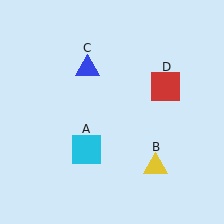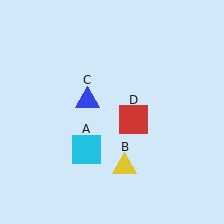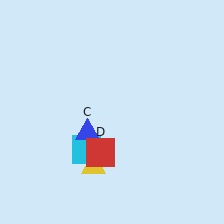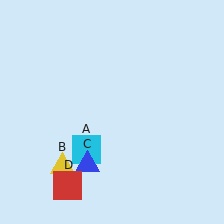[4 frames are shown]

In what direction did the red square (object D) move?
The red square (object D) moved down and to the left.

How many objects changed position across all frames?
3 objects changed position: yellow triangle (object B), blue triangle (object C), red square (object D).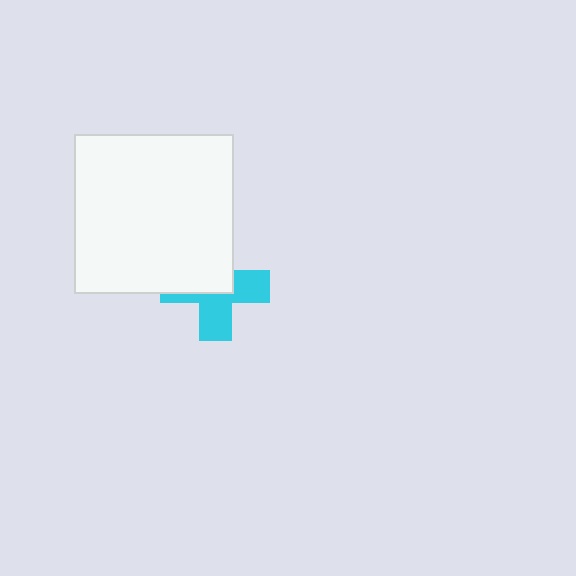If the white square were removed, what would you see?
You would see the complete cyan cross.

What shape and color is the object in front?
The object in front is a white square.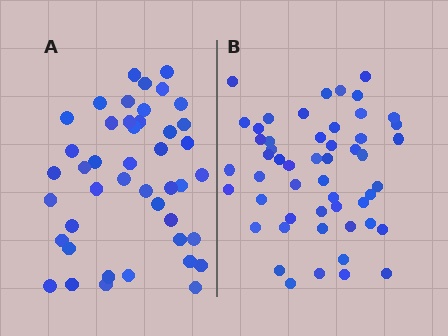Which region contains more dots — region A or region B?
Region B (the right region) has more dots.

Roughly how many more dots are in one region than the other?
Region B has roughly 8 or so more dots than region A.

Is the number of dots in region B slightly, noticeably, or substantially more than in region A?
Region B has only slightly more — the two regions are fairly close. The ratio is roughly 1.2 to 1.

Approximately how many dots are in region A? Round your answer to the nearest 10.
About 40 dots. (The exact count is 44, which rounds to 40.)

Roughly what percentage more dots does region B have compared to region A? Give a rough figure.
About 20% more.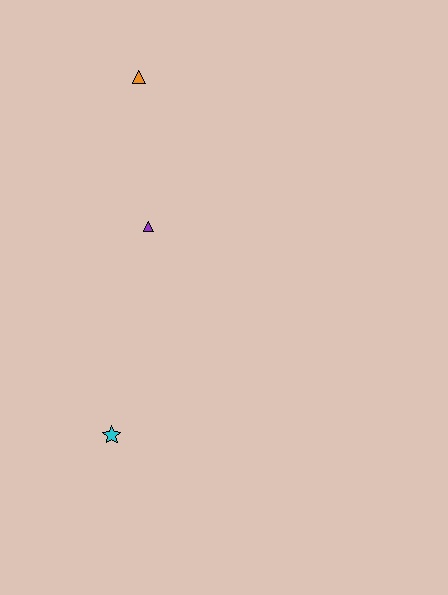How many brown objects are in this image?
There are no brown objects.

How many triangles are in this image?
There are 2 triangles.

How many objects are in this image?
There are 3 objects.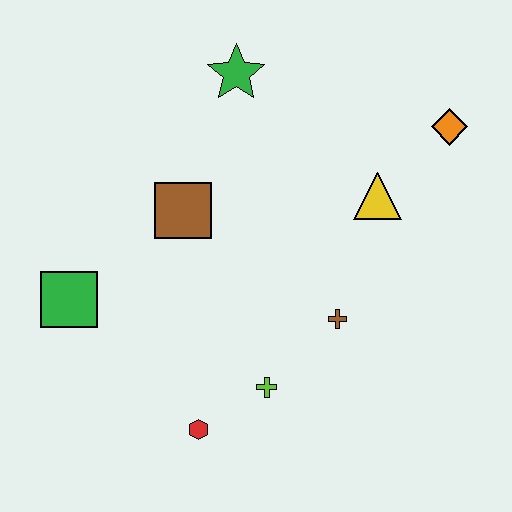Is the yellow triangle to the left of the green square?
No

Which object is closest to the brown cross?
The lime cross is closest to the brown cross.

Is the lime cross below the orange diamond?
Yes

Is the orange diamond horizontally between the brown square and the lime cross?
No